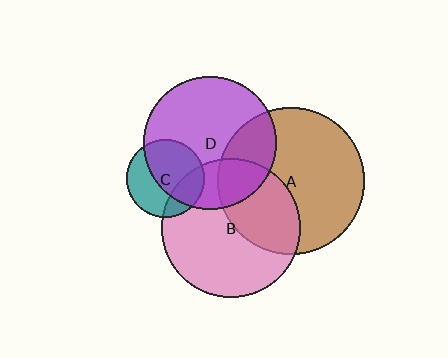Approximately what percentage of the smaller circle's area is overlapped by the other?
Approximately 25%.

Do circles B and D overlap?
Yes.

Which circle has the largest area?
Circle A (brown).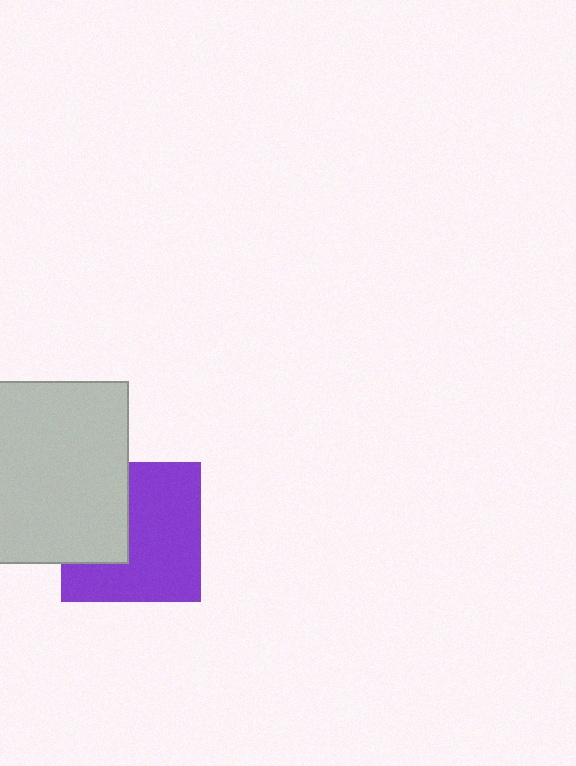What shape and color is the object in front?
The object in front is a light gray square.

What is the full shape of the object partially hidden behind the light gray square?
The partially hidden object is a purple square.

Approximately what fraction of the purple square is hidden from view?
Roughly 35% of the purple square is hidden behind the light gray square.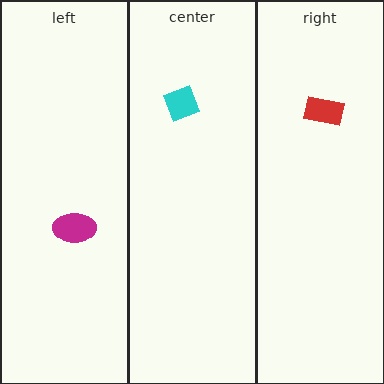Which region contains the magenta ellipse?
The left region.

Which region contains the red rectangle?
The right region.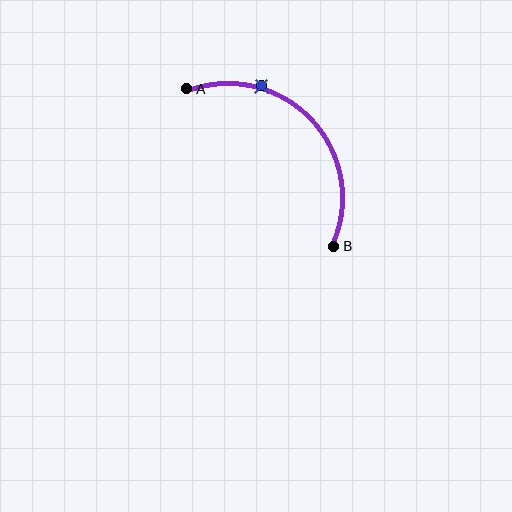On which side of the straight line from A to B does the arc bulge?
The arc bulges above and to the right of the straight line connecting A and B.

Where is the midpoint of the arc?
The arc midpoint is the point on the curve farthest from the straight line joining A and B. It sits above and to the right of that line.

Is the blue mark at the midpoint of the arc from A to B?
No. The blue mark lies on the arc but is closer to endpoint A. The arc midpoint would be at the point on the curve equidistant along the arc from both A and B.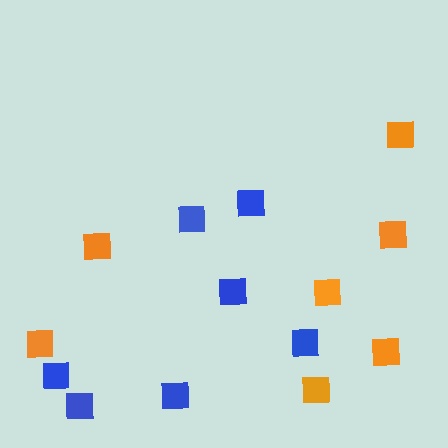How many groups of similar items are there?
There are 2 groups: one group of blue squares (7) and one group of orange squares (7).